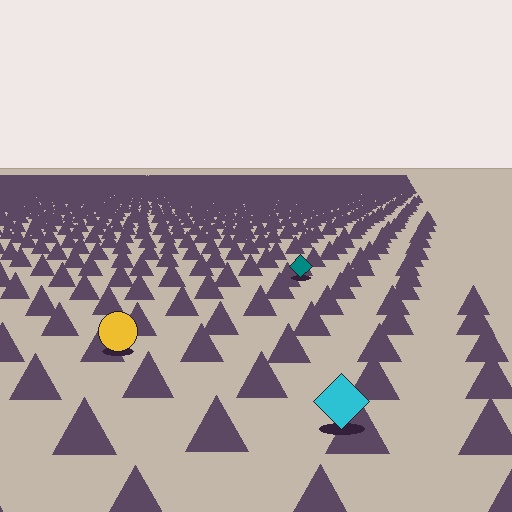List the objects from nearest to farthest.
From nearest to farthest: the cyan diamond, the yellow circle, the teal diamond.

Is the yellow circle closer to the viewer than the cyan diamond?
No. The cyan diamond is closer — you can tell from the texture gradient: the ground texture is coarser near it.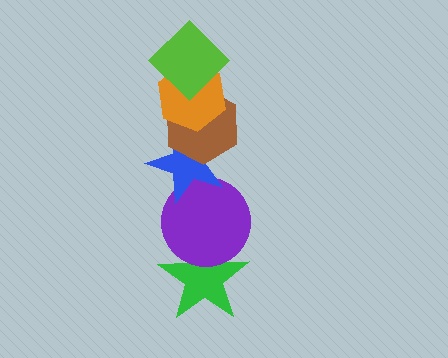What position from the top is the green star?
The green star is 6th from the top.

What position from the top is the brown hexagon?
The brown hexagon is 3rd from the top.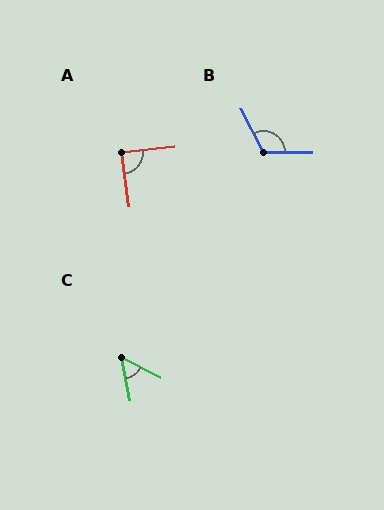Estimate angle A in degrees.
Approximately 88 degrees.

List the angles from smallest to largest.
C (52°), A (88°), B (116°).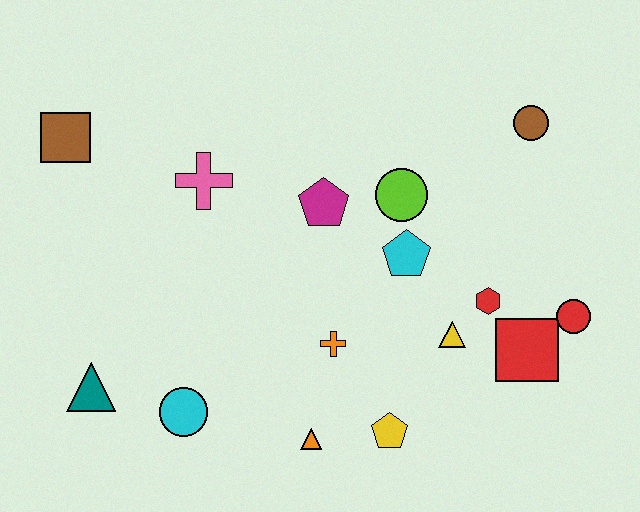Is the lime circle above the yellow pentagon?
Yes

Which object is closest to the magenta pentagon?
The lime circle is closest to the magenta pentagon.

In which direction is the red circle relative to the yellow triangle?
The red circle is to the right of the yellow triangle.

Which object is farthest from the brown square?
The red circle is farthest from the brown square.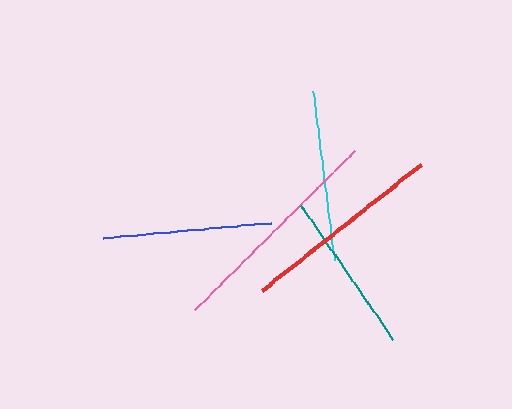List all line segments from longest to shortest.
From longest to shortest: pink, red, cyan, blue, teal.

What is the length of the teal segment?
The teal segment is approximately 162 pixels long.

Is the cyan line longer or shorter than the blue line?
The cyan line is longer than the blue line.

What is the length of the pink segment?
The pink segment is approximately 226 pixels long.